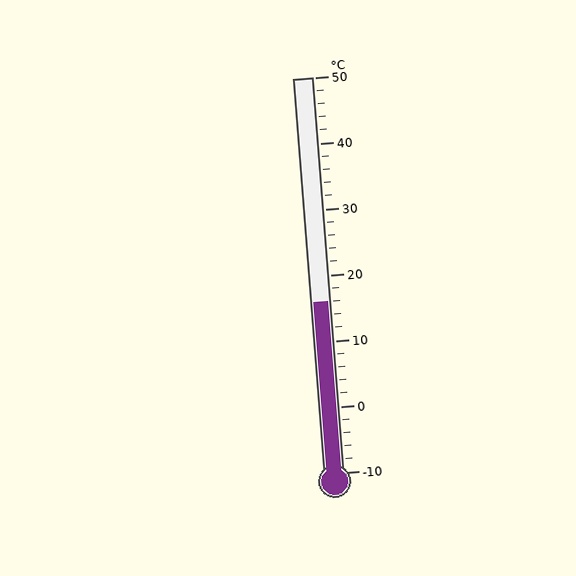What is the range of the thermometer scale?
The thermometer scale ranges from -10°C to 50°C.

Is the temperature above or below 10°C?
The temperature is above 10°C.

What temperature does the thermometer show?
The thermometer shows approximately 16°C.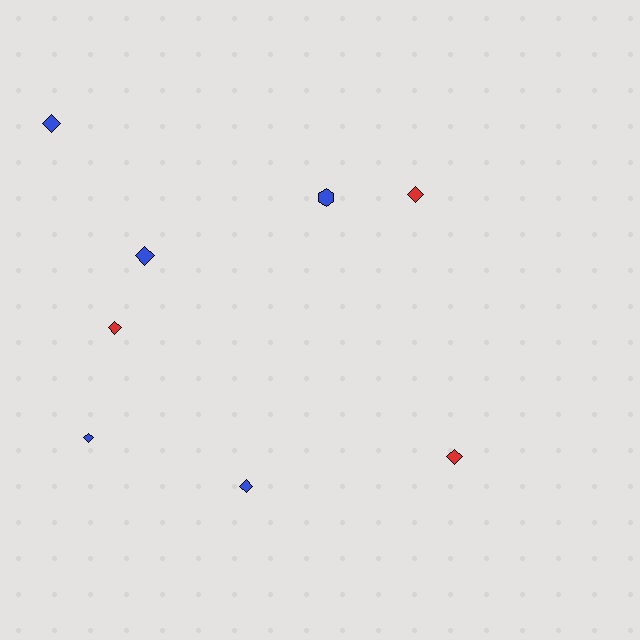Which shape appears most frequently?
Diamond, with 7 objects.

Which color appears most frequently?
Blue, with 5 objects.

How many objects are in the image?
There are 8 objects.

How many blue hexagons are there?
There is 1 blue hexagon.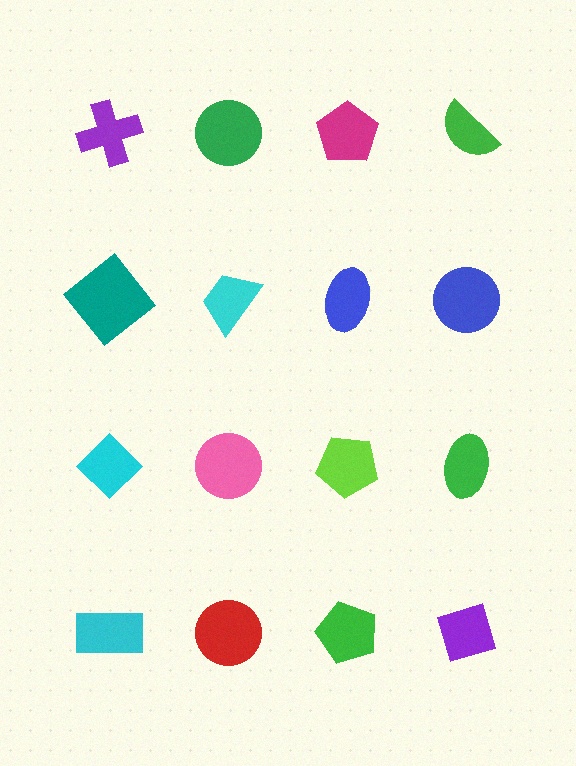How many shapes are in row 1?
4 shapes.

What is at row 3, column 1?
A cyan diamond.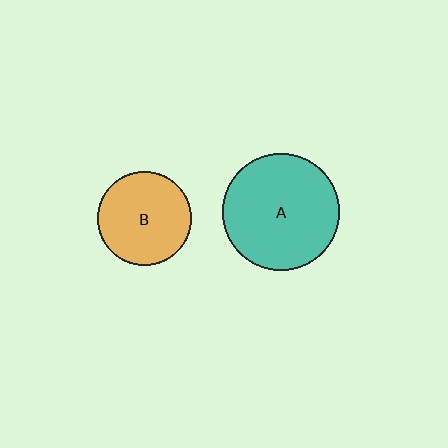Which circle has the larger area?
Circle A (teal).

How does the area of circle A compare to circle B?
Approximately 1.5 times.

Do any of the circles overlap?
No, none of the circles overlap.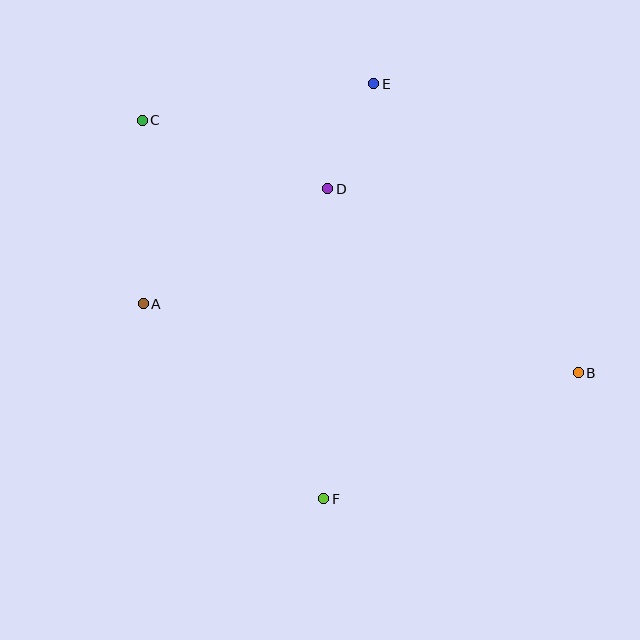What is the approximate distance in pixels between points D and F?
The distance between D and F is approximately 310 pixels.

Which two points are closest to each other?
Points D and E are closest to each other.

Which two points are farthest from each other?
Points B and C are farthest from each other.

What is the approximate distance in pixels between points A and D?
The distance between A and D is approximately 218 pixels.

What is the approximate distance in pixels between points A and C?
The distance between A and C is approximately 184 pixels.